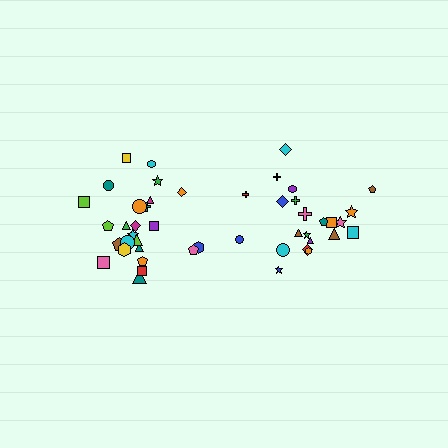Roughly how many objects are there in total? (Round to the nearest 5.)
Roughly 45 objects in total.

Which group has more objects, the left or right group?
The left group.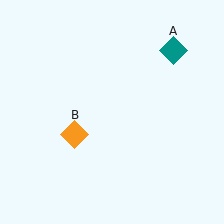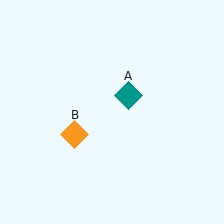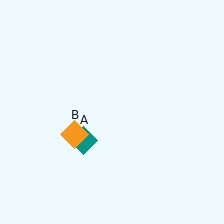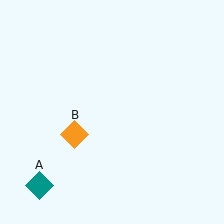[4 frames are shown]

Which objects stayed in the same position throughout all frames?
Orange diamond (object B) remained stationary.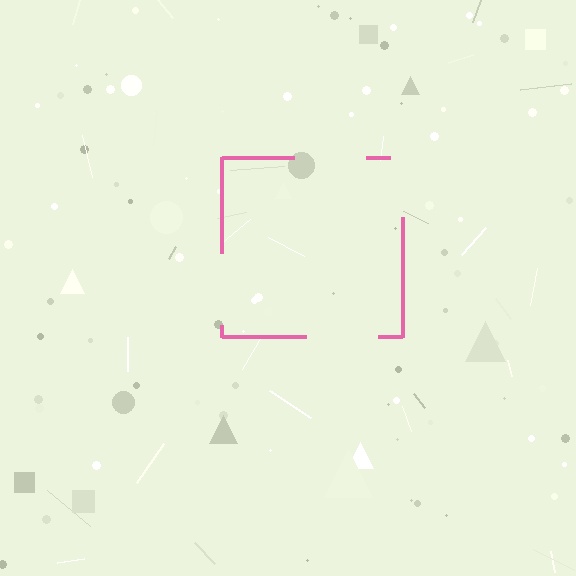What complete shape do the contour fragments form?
The contour fragments form a square.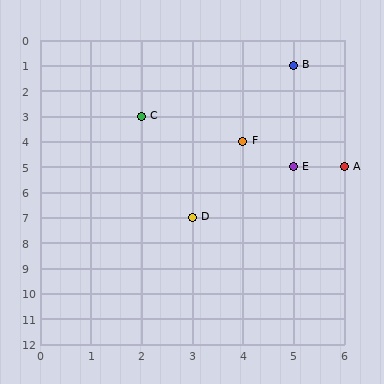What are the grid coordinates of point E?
Point E is at grid coordinates (5, 5).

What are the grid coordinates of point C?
Point C is at grid coordinates (2, 3).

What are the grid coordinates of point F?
Point F is at grid coordinates (4, 4).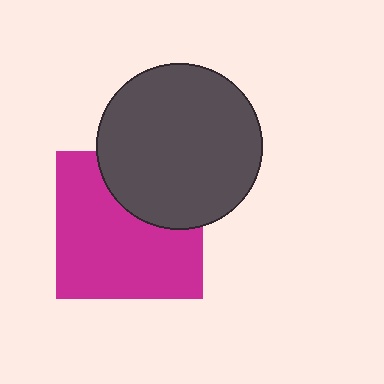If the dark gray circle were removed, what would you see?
You would see the complete magenta square.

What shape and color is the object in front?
The object in front is a dark gray circle.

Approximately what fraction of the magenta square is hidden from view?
Roughly 32% of the magenta square is hidden behind the dark gray circle.